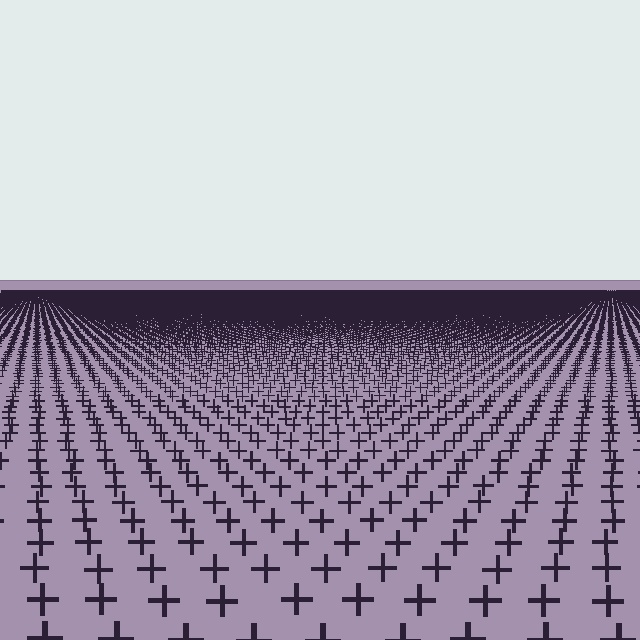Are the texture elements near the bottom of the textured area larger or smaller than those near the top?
Larger. Near the bottom, elements are closer to the viewer and appear at a bigger on-screen size.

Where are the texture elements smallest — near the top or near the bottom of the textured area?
Near the top.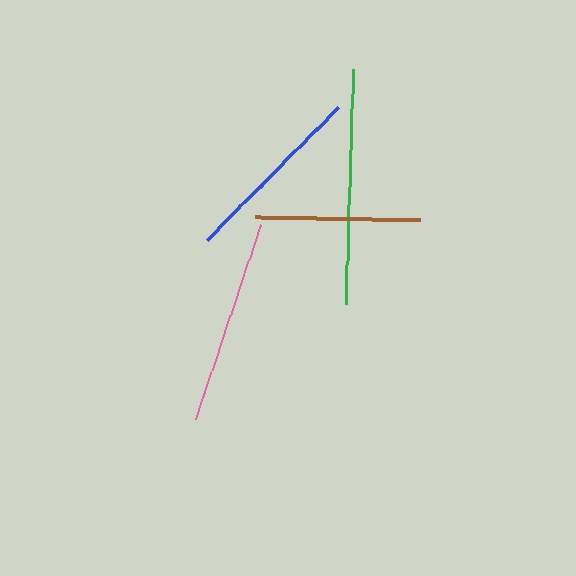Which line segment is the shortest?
The brown line is the shortest at approximately 165 pixels.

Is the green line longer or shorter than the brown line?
The green line is longer than the brown line.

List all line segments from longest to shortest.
From longest to shortest: green, pink, blue, brown.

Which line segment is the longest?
The green line is the longest at approximately 235 pixels.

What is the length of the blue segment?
The blue segment is approximately 187 pixels long.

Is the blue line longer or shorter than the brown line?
The blue line is longer than the brown line.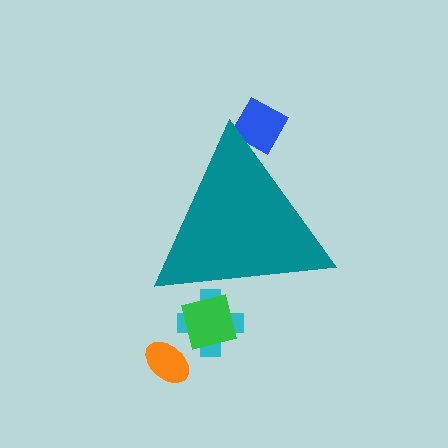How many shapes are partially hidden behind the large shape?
3 shapes are partially hidden.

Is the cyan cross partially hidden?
Yes, the cyan cross is partially hidden behind the teal triangle.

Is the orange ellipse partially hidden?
No, the orange ellipse is fully visible.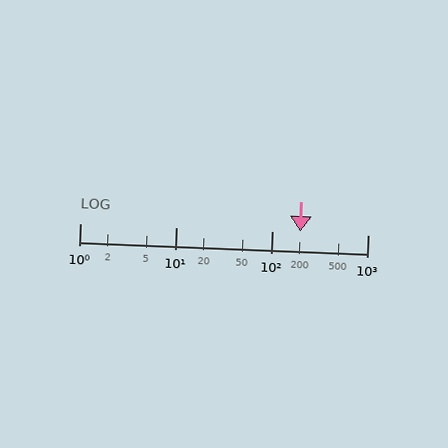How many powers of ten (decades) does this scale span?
The scale spans 3 decades, from 1 to 1000.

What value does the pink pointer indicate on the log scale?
The pointer indicates approximately 200.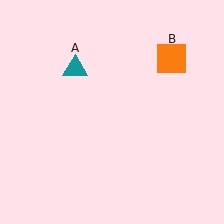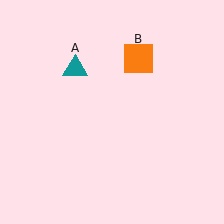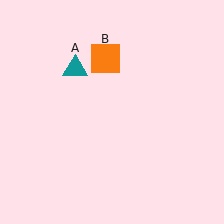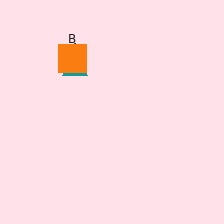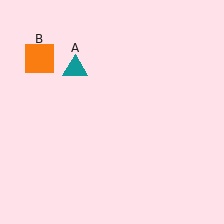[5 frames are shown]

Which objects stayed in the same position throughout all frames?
Teal triangle (object A) remained stationary.